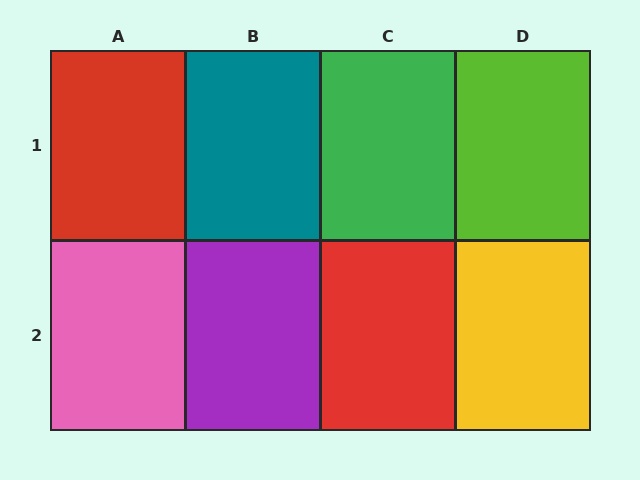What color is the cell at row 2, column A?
Pink.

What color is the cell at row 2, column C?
Red.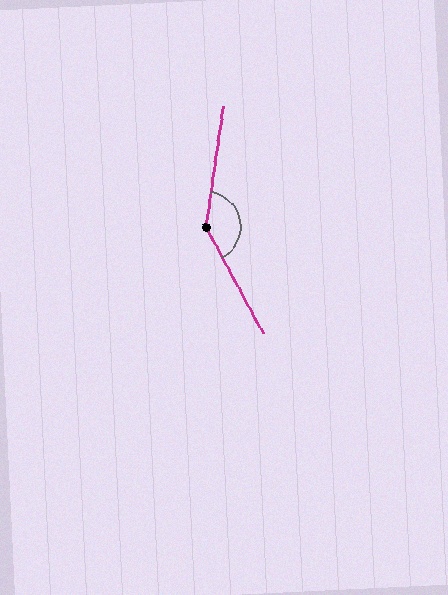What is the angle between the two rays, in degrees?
Approximately 143 degrees.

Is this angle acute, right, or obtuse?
It is obtuse.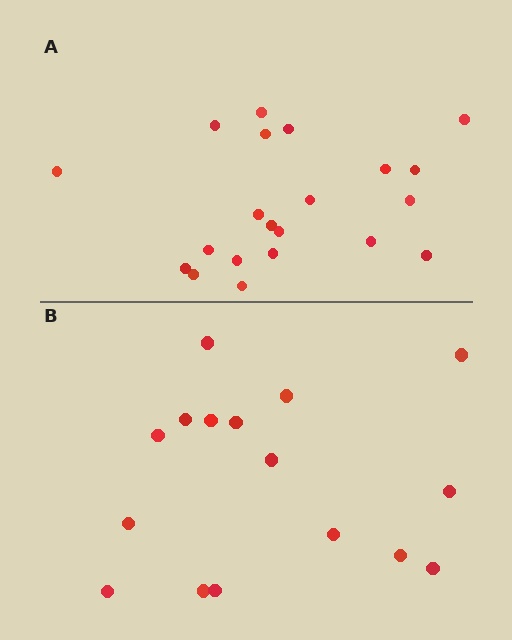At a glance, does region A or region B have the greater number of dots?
Region A (the top region) has more dots.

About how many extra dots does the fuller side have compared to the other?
Region A has about 5 more dots than region B.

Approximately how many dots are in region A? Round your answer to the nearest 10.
About 20 dots. (The exact count is 21, which rounds to 20.)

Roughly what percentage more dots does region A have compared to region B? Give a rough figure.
About 30% more.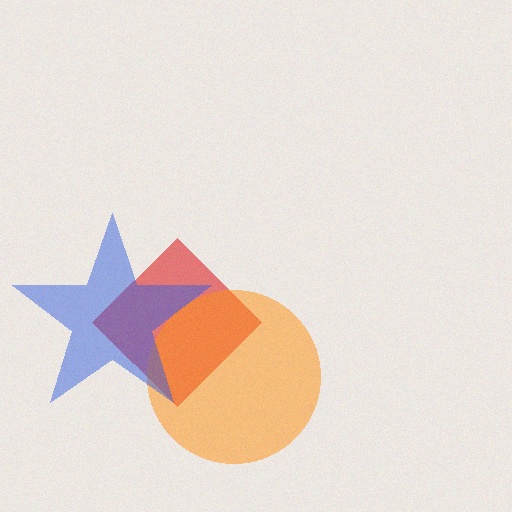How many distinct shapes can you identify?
There are 3 distinct shapes: a red diamond, an orange circle, a blue star.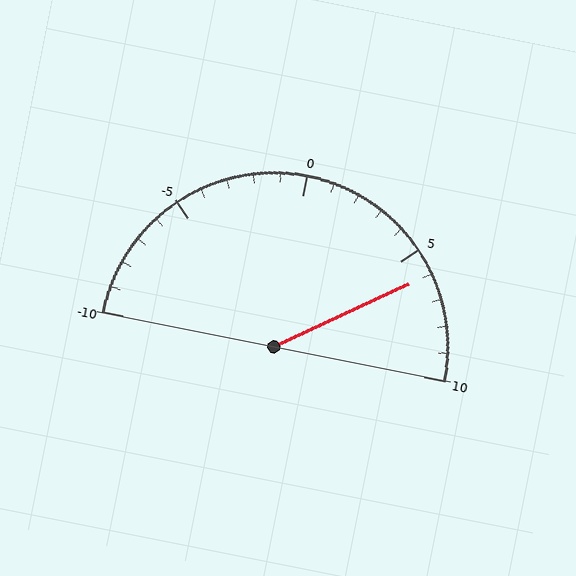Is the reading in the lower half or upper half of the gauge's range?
The reading is in the upper half of the range (-10 to 10).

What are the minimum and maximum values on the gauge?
The gauge ranges from -10 to 10.